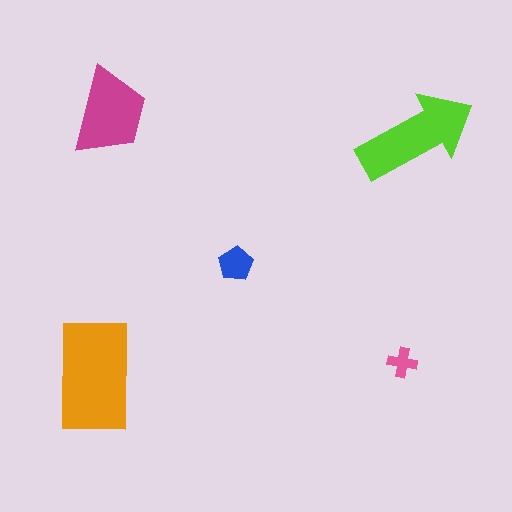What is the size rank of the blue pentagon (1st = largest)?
4th.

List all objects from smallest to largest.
The pink cross, the blue pentagon, the magenta trapezoid, the lime arrow, the orange rectangle.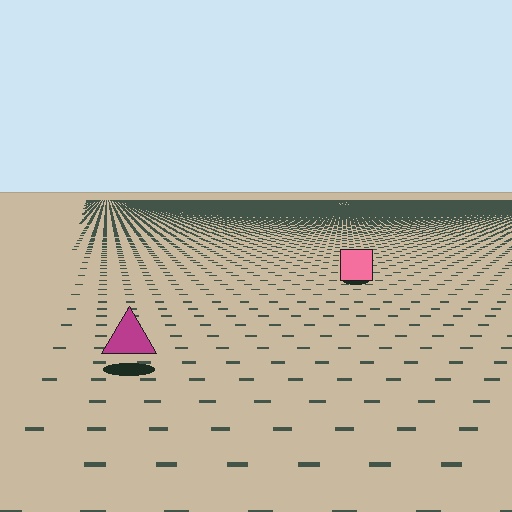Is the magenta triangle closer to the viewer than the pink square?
Yes. The magenta triangle is closer — you can tell from the texture gradient: the ground texture is coarser near it.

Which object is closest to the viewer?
The magenta triangle is closest. The texture marks near it are larger and more spread out.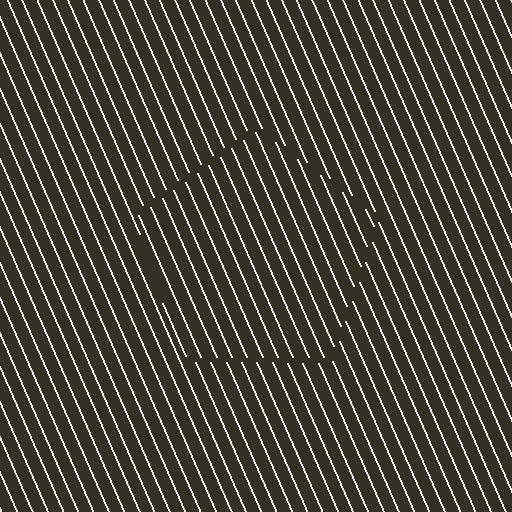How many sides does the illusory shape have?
5 sides — the line-ends trace a pentagon.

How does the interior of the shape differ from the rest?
The interior of the shape contains the same grating, shifted by half a period — the contour is defined by the phase discontinuity where line-ends from the inner and outer gratings abut.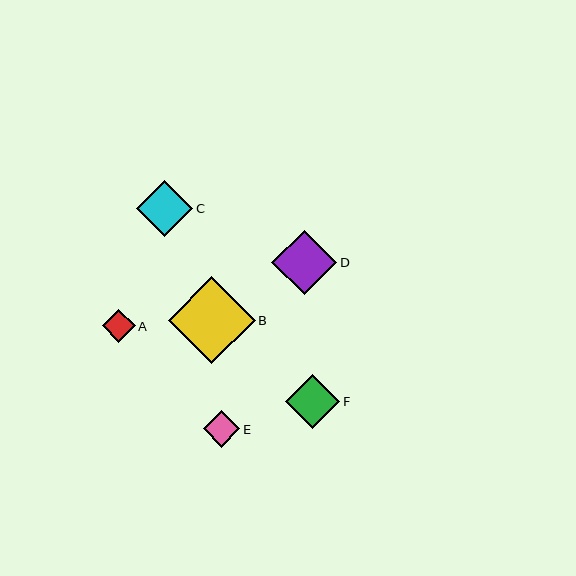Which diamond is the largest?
Diamond B is the largest with a size of approximately 87 pixels.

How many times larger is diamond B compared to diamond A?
Diamond B is approximately 2.7 times the size of diamond A.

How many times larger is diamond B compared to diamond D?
Diamond B is approximately 1.3 times the size of diamond D.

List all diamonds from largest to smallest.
From largest to smallest: B, D, C, F, E, A.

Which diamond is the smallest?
Diamond A is the smallest with a size of approximately 33 pixels.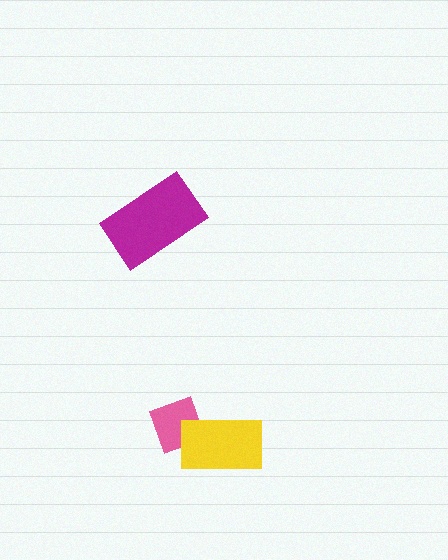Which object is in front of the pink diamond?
The yellow rectangle is in front of the pink diamond.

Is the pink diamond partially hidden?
Yes, it is partially covered by another shape.